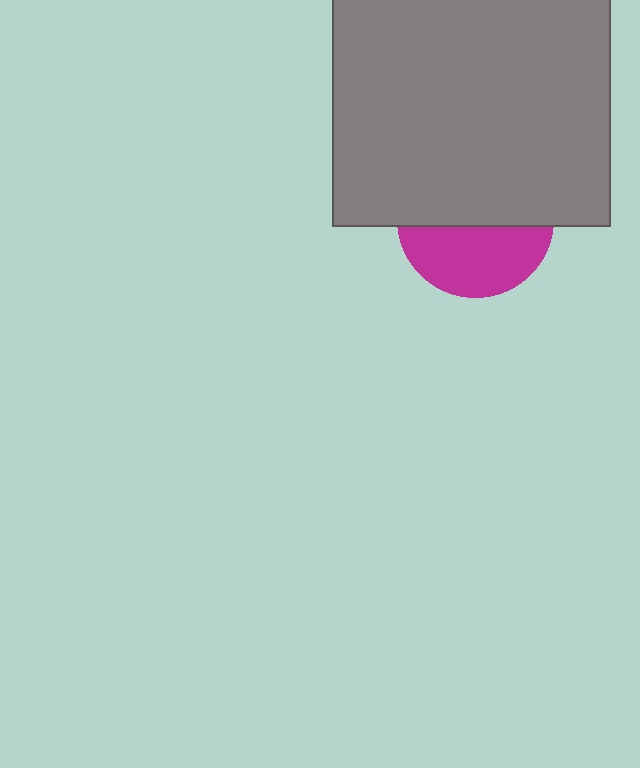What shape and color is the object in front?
The object in front is a gray square.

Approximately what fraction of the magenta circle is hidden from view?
Roughly 56% of the magenta circle is hidden behind the gray square.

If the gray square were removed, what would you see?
You would see the complete magenta circle.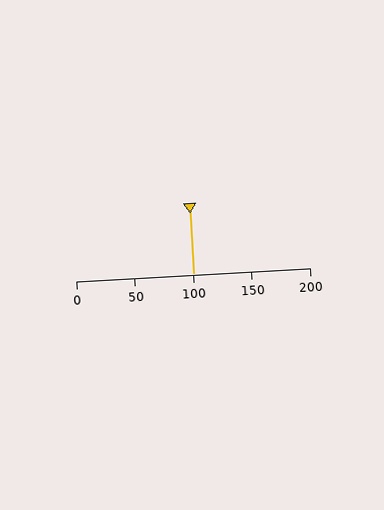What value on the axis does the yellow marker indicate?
The marker indicates approximately 100.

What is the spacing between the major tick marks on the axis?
The major ticks are spaced 50 apart.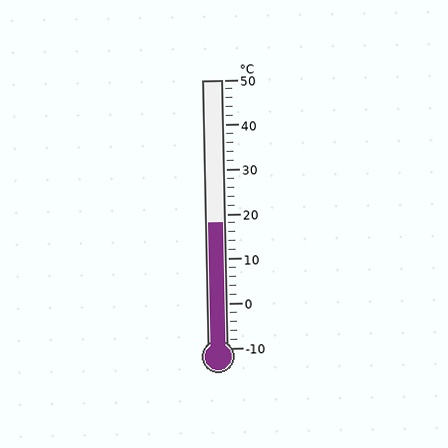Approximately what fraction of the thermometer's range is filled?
The thermometer is filled to approximately 45% of its range.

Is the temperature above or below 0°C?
The temperature is above 0°C.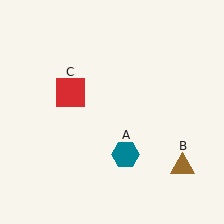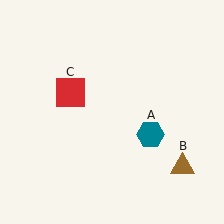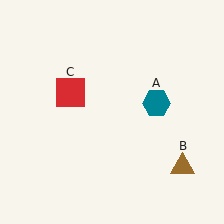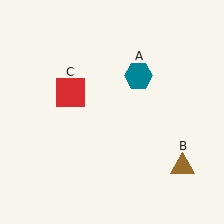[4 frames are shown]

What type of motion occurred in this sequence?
The teal hexagon (object A) rotated counterclockwise around the center of the scene.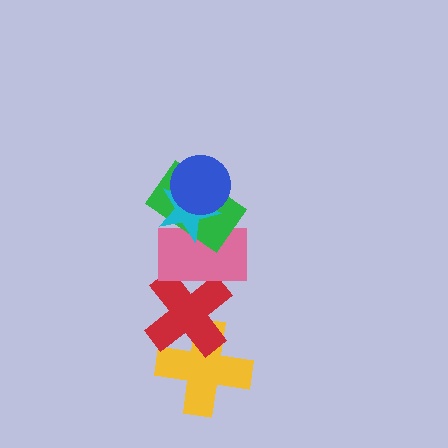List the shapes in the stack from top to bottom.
From top to bottom: the blue circle, the cyan star, the green rectangle, the pink rectangle, the red cross, the yellow cross.